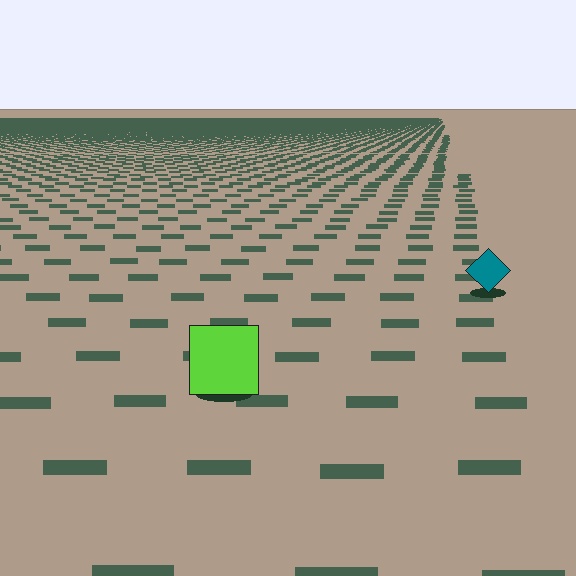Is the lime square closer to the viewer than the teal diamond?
Yes. The lime square is closer — you can tell from the texture gradient: the ground texture is coarser near it.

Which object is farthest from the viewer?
The teal diamond is farthest from the viewer. It appears smaller and the ground texture around it is denser.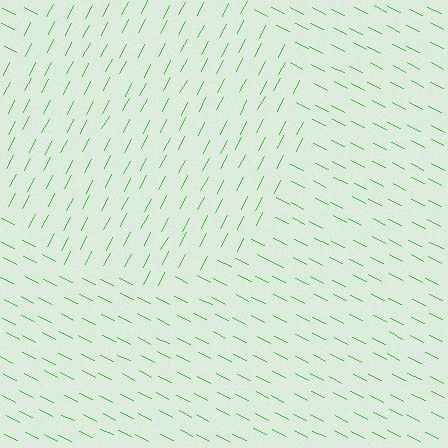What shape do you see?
I see a circle.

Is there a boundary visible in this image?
Yes, there is a texture boundary formed by a change in line orientation.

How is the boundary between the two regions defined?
The boundary is defined purely by a change in line orientation (approximately 89 degrees difference). All lines are the same color and thickness.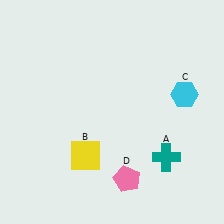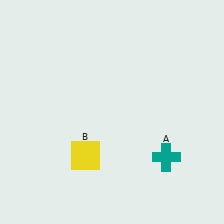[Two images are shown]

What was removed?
The cyan hexagon (C), the pink pentagon (D) were removed in Image 2.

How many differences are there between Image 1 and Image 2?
There are 2 differences between the two images.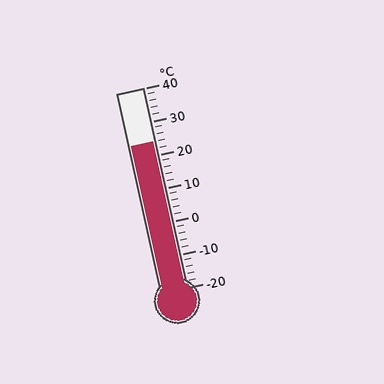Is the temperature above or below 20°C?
The temperature is above 20°C.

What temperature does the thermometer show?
The thermometer shows approximately 24°C.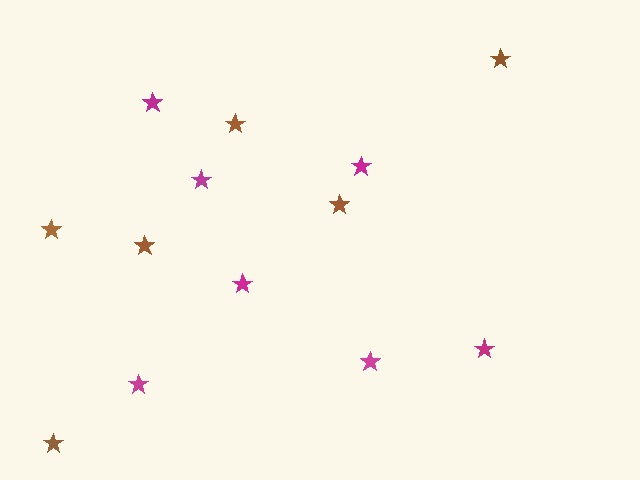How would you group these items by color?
There are 2 groups: one group of magenta stars (7) and one group of brown stars (6).